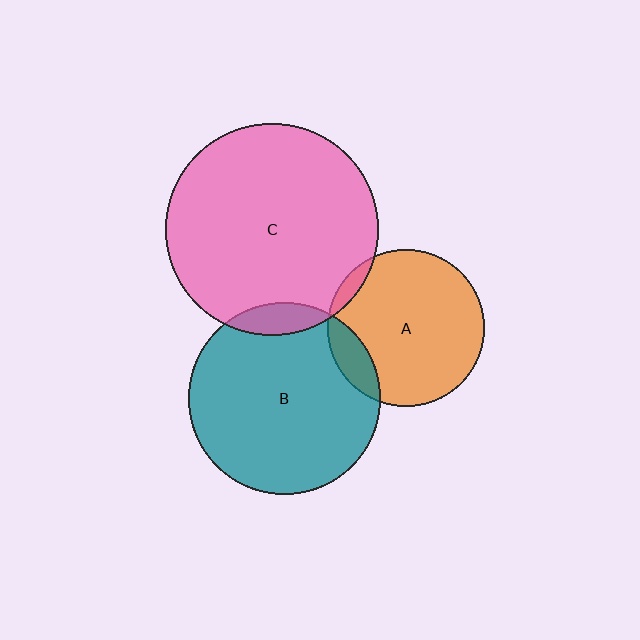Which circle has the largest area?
Circle C (pink).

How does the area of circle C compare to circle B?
Approximately 1.2 times.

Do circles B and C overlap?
Yes.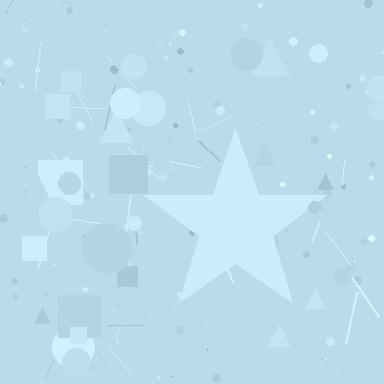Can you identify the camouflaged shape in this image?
The camouflaged shape is a star.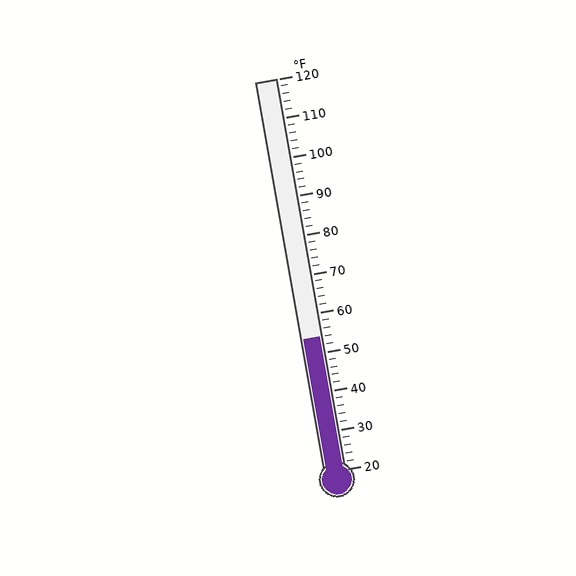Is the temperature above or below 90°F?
The temperature is below 90°F.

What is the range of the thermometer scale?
The thermometer scale ranges from 20°F to 120°F.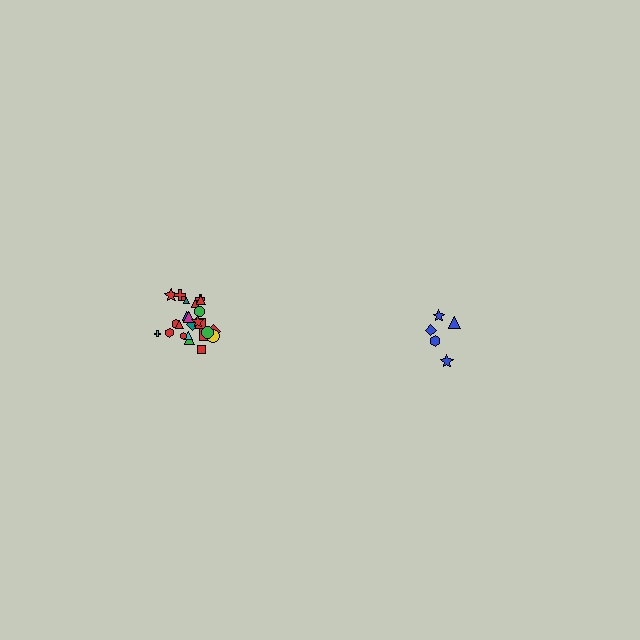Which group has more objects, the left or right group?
The left group.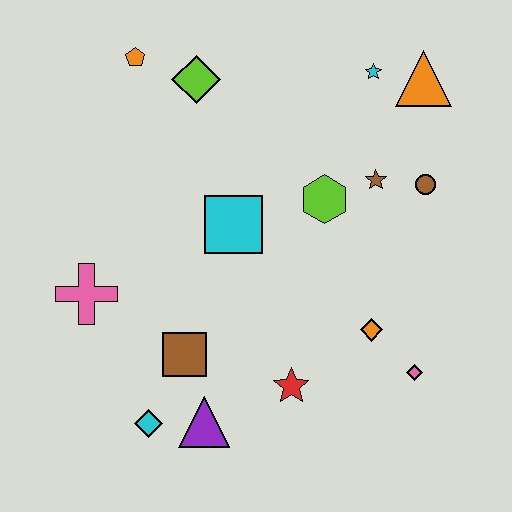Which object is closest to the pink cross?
The brown square is closest to the pink cross.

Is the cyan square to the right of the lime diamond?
Yes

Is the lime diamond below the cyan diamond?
No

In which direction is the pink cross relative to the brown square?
The pink cross is to the left of the brown square.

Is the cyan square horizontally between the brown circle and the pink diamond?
No